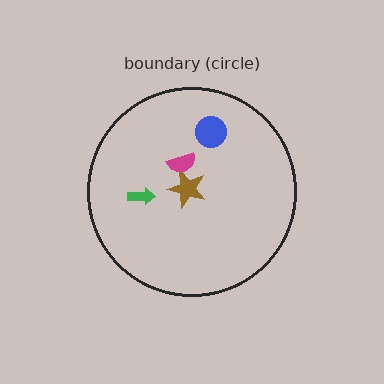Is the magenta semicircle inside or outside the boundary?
Inside.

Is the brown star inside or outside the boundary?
Inside.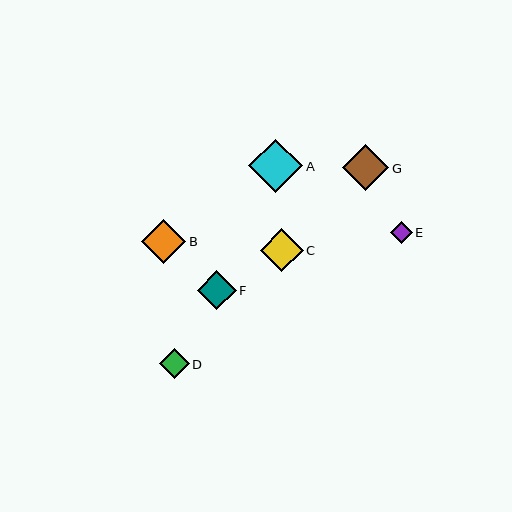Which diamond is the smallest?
Diamond E is the smallest with a size of approximately 22 pixels.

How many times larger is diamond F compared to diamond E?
Diamond F is approximately 1.7 times the size of diamond E.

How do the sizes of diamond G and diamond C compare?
Diamond G and diamond C are approximately the same size.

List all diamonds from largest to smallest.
From largest to smallest: A, G, B, C, F, D, E.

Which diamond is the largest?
Diamond A is the largest with a size of approximately 54 pixels.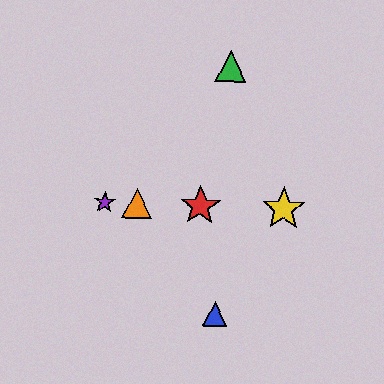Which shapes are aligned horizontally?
The red star, the yellow star, the purple star, the orange triangle are aligned horizontally.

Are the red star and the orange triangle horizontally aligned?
Yes, both are at y≈206.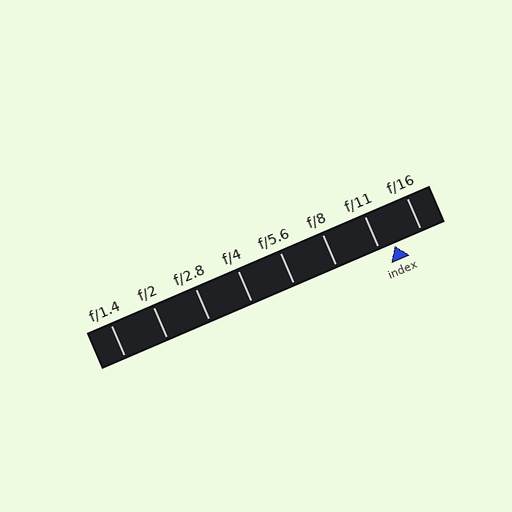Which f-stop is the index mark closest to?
The index mark is closest to f/11.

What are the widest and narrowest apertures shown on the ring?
The widest aperture shown is f/1.4 and the narrowest is f/16.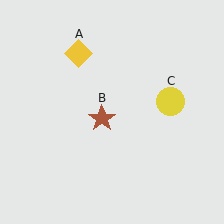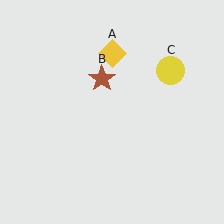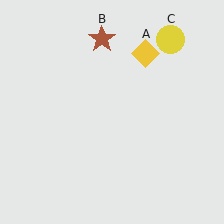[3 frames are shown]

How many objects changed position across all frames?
3 objects changed position: yellow diamond (object A), brown star (object B), yellow circle (object C).